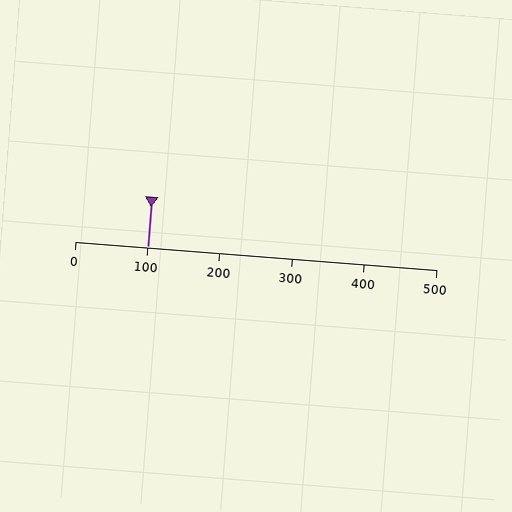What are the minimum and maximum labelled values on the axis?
The axis runs from 0 to 500.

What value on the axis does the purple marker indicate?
The marker indicates approximately 100.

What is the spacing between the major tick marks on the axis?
The major ticks are spaced 100 apart.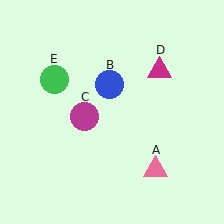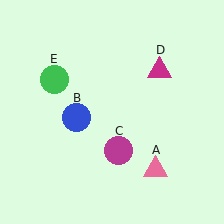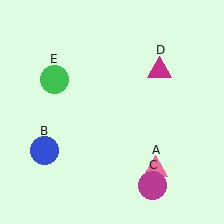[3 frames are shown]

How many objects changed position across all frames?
2 objects changed position: blue circle (object B), magenta circle (object C).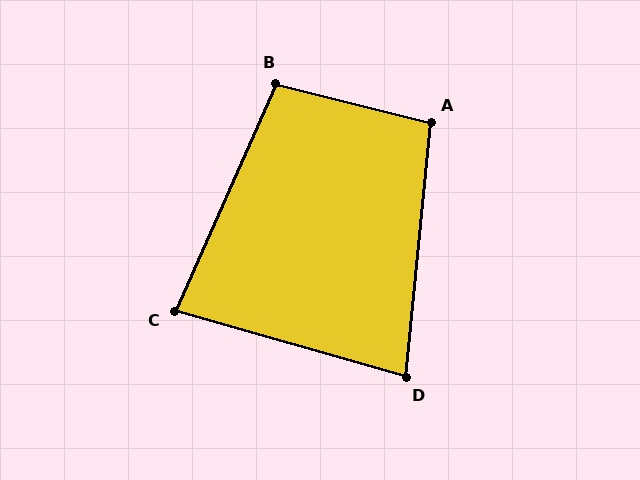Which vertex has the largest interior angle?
B, at approximately 100 degrees.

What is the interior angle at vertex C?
Approximately 82 degrees (acute).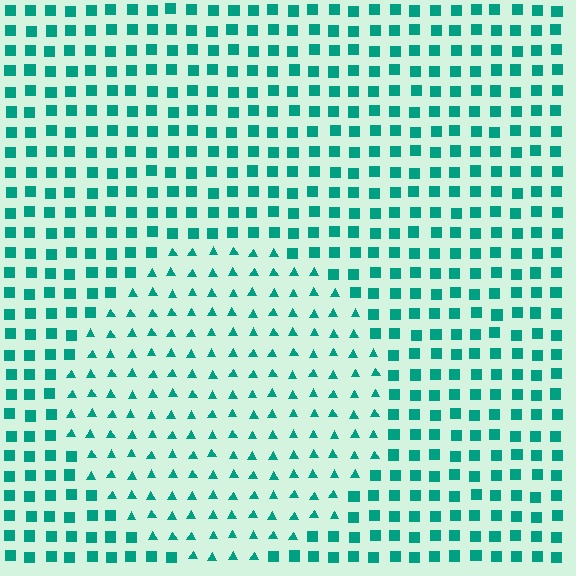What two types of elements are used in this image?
The image uses triangles inside the circle region and squares outside it.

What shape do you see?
I see a circle.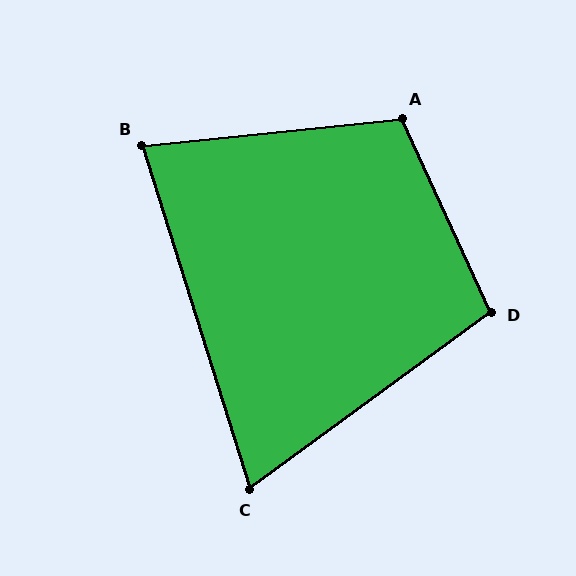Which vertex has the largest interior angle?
A, at approximately 109 degrees.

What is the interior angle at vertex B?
Approximately 78 degrees (acute).